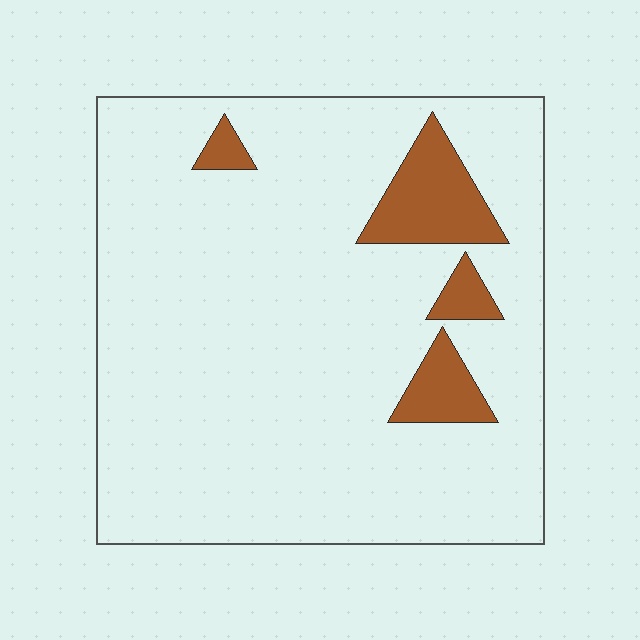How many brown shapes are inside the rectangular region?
4.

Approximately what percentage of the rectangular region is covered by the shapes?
Approximately 10%.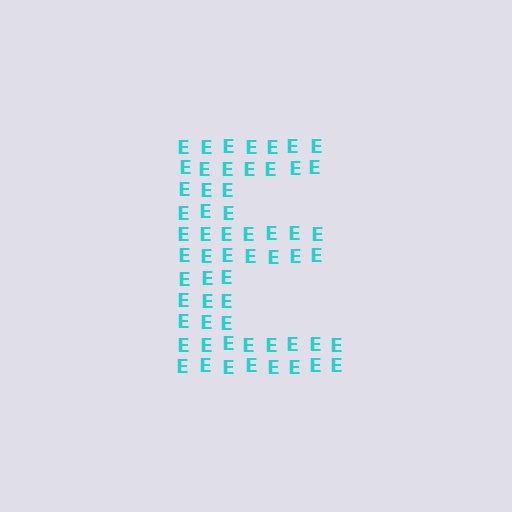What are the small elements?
The small elements are letter E's.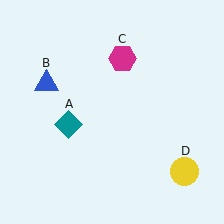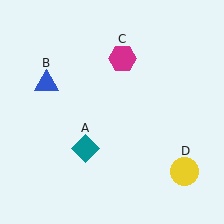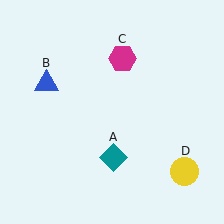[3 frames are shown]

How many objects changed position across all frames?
1 object changed position: teal diamond (object A).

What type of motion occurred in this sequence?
The teal diamond (object A) rotated counterclockwise around the center of the scene.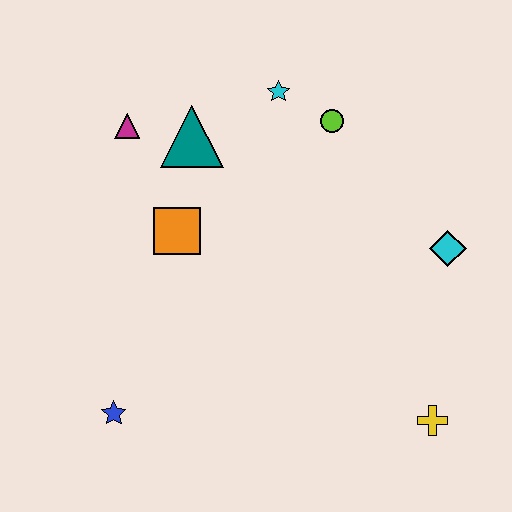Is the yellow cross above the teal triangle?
No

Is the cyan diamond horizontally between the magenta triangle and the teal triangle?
No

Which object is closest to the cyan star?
The lime circle is closest to the cyan star.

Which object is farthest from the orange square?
The yellow cross is farthest from the orange square.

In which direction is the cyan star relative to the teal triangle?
The cyan star is to the right of the teal triangle.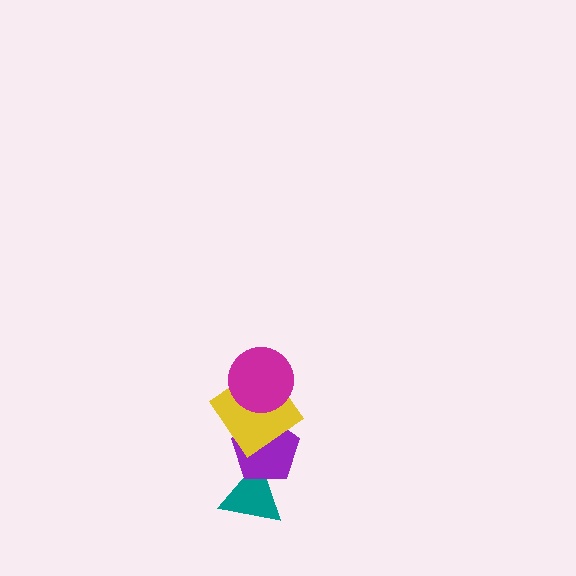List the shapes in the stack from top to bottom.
From top to bottom: the magenta circle, the yellow diamond, the purple pentagon, the teal triangle.